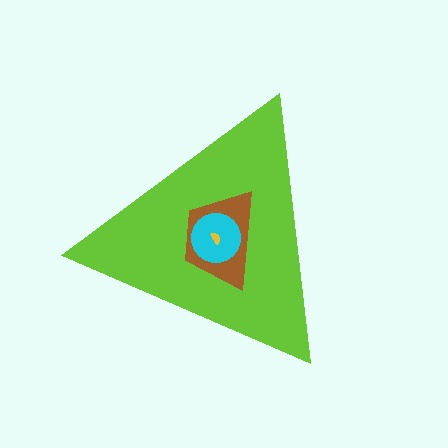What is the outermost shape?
The lime triangle.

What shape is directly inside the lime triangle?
The brown trapezoid.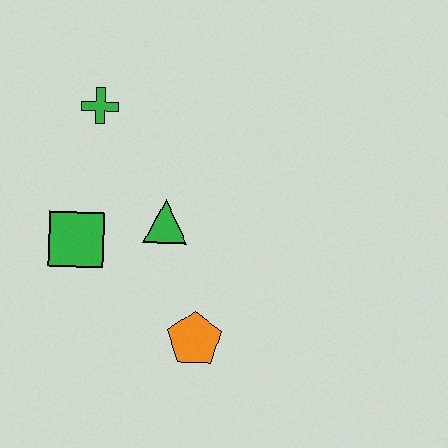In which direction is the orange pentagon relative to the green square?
The orange pentagon is to the right of the green square.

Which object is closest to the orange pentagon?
The green triangle is closest to the orange pentagon.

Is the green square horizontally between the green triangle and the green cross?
No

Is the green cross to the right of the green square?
Yes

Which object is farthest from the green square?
The orange pentagon is farthest from the green square.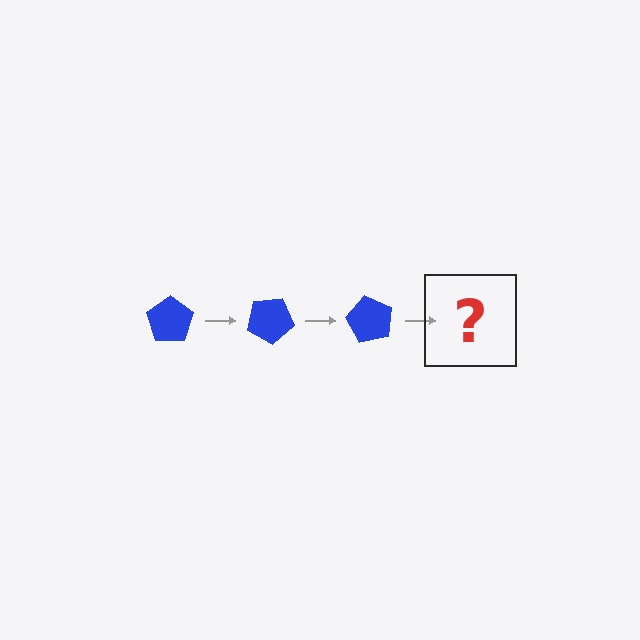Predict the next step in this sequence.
The next step is a blue pentagon rotated 90 degrees.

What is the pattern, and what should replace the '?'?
The pattern is that the pentagon rotates 30 degrees each step. The '?' should be a blue pentagon rotated 90 degrees.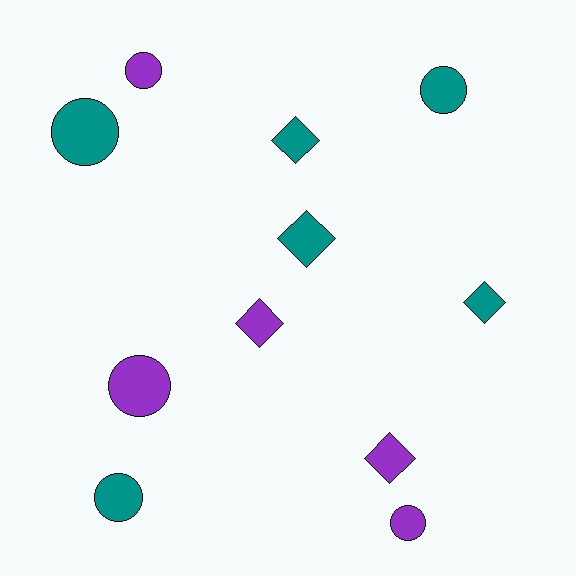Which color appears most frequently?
Teal, with 6 objects.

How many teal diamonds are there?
There are 3 teal diamonds.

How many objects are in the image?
There are 11 objects.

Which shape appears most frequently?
Circle, with 6 objects.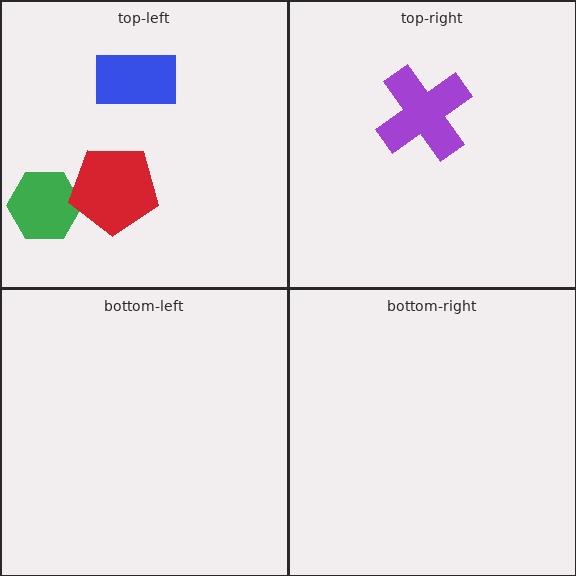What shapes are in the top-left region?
The blue rectangle, the green hexagon, the red pentagon.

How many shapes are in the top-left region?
3.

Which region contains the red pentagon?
The top-left region.